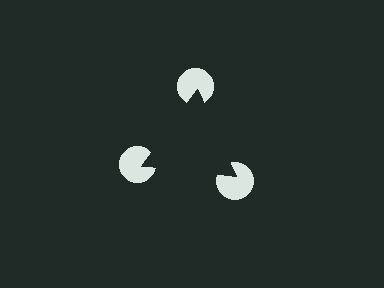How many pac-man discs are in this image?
There are 3 — one at each vertex of the illusory triangle.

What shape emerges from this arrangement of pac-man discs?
An illusory triangle — its edges are inferred from the aligned wedge cuts in the pac-man discs, not physically drawn.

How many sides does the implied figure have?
3 sides.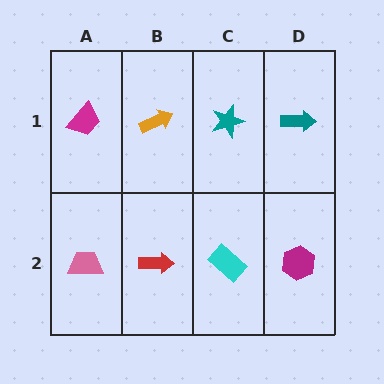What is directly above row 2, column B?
An orange arrow.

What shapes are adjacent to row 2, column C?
A teal star (row 1, column C), a red arrow (row 2, column B), a magenta hexagon (row 2, column D).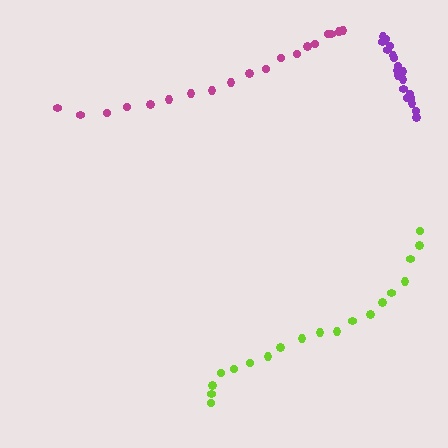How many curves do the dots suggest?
There are 3 distinct paths.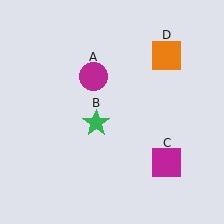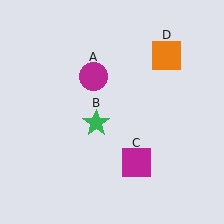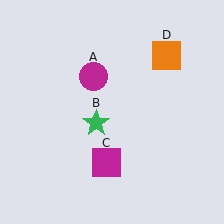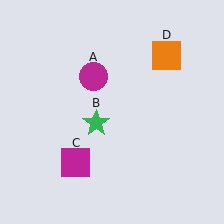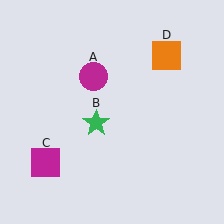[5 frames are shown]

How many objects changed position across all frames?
1 object changed position: magenta square (object C).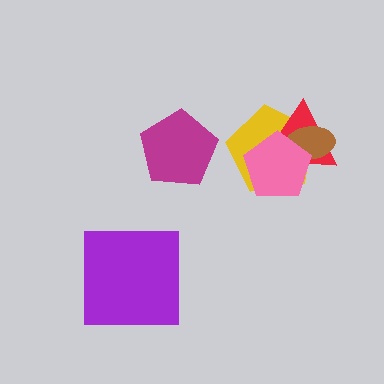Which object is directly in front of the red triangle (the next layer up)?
The brown ellipse is directly in front of the red triangle.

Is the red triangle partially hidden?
Yes, it is partially covered by another shape.